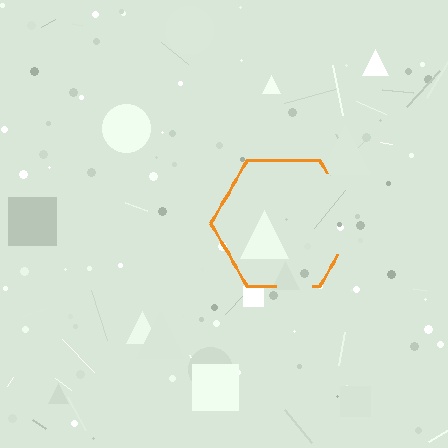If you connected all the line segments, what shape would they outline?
They would outline a hexagon.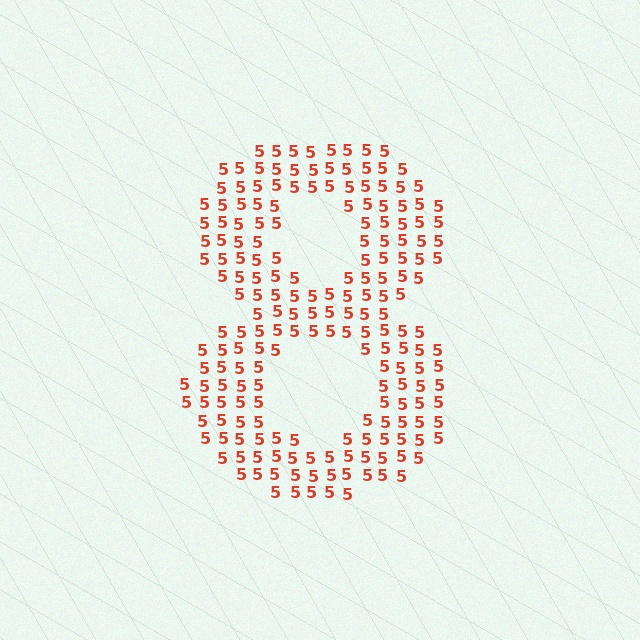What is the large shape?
The large shape is the digit 8.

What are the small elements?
The small elements are digit 5's.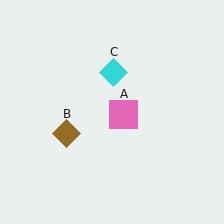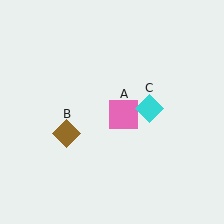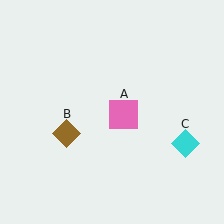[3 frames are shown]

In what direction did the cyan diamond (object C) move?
The cyan diamond (object C) moved down and to the right.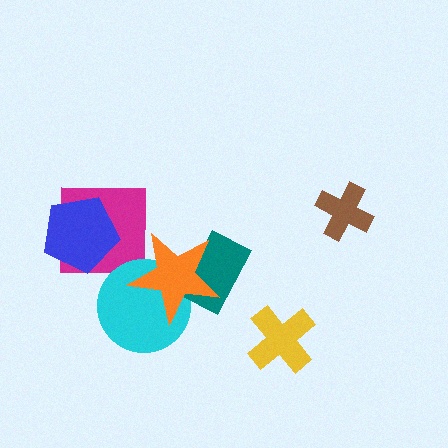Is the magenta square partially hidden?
Yes, it is partially covered by another shape.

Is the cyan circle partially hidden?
Yes, it is partially covered by another shape.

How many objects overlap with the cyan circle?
1 object overlaps with the cyan circle.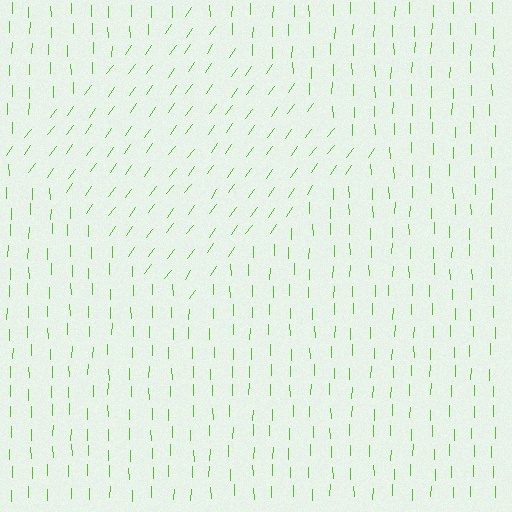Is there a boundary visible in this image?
Yes, there is a texture boundary formed by a change in line orientation.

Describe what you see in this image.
The image is filled with small lime line segments. A diamond region in the image has lines oriented differently from the surrounding lines, creating a visible texture boundary.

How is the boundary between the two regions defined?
The boundary is defined purely by a change in line orientation (approximately 36 degrees difference). All lines are the same color and thickness.